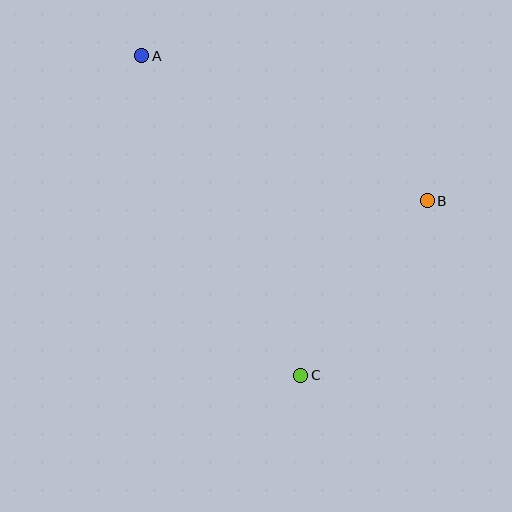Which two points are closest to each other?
Points B and C are closest to each other.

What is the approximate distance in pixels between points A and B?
The distance between A and B is approximately 320 pixels.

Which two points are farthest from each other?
Points A and C are farthest from each other.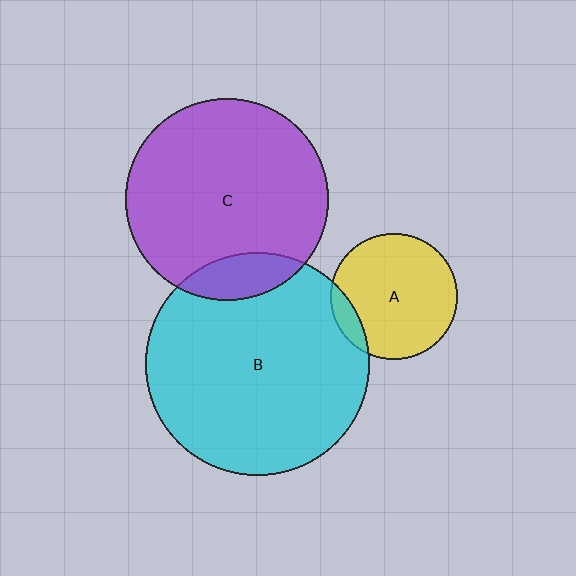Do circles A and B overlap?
Yes.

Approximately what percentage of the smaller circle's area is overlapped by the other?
Approximately 10%.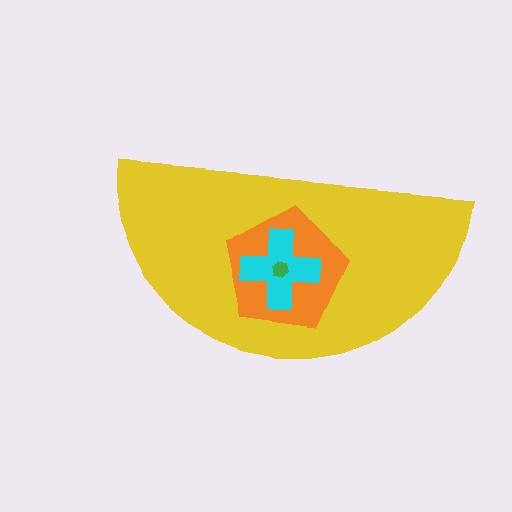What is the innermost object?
The green hexagon.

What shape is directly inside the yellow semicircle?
The orange pentagon.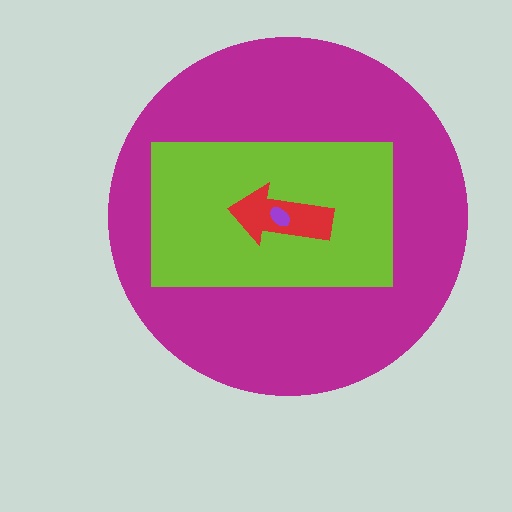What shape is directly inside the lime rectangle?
The red arrow.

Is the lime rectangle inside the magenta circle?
Yes.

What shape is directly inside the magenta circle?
The lime rectangle.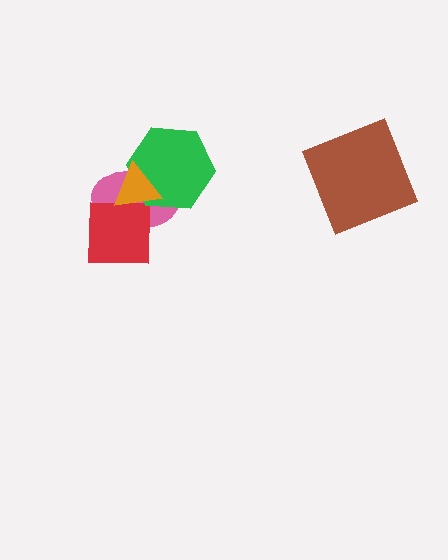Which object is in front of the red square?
The orange triangle is in front of the red square.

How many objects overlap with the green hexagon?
2 objects overlap with the green hexagon.